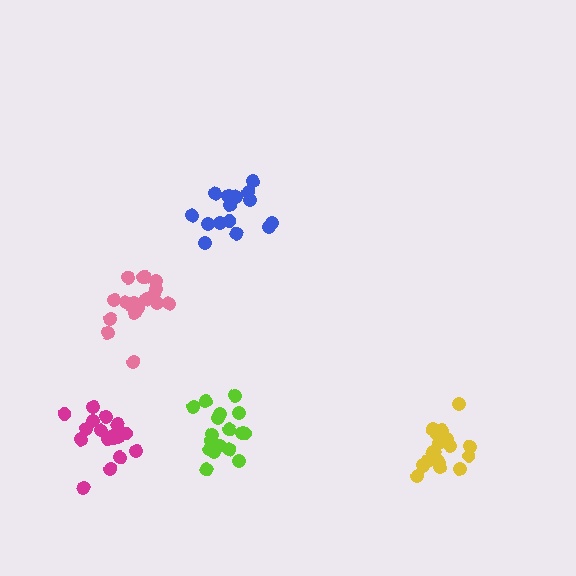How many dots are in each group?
Group 1: 17 dots, Group 2: 18 dots, Group 3: 18 dots, Group 4: 15 dots, Group 5: 18 dots (86 total).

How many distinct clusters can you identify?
There are 5 distinct clusters.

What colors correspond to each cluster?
The clusters are colored: magenta, lime, pink, blue, yellow.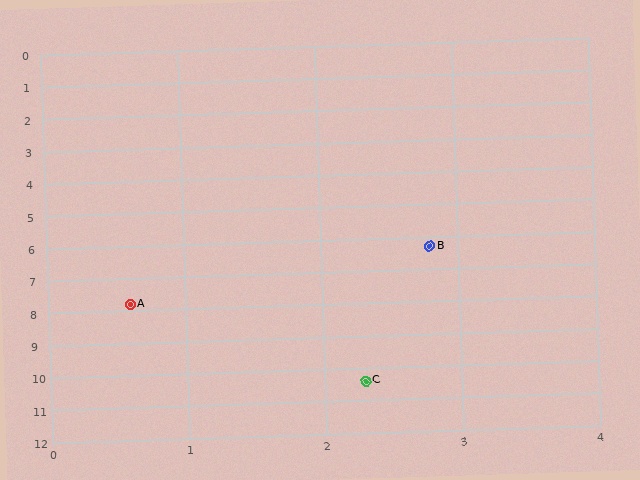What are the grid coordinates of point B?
Point B is at approximately (2.8, 6.3).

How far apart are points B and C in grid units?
Points B and C are about 4.1 grid units apart.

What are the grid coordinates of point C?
Point C is at approximately (2.3, 10.4).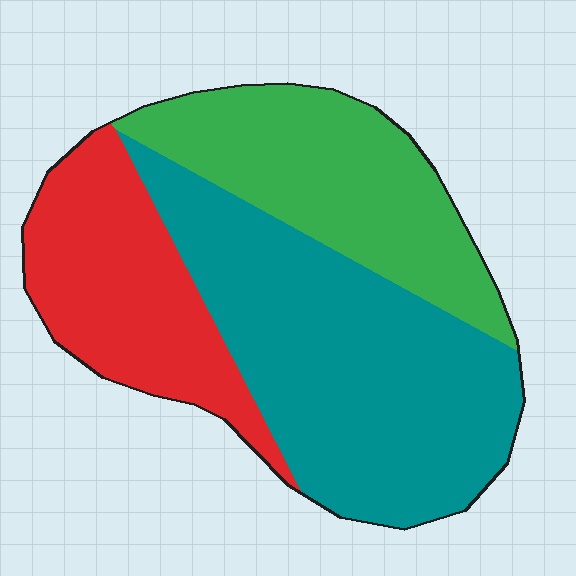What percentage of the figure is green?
Green covers 28% of the figure.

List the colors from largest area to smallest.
From largest to smallest: teal, green, red.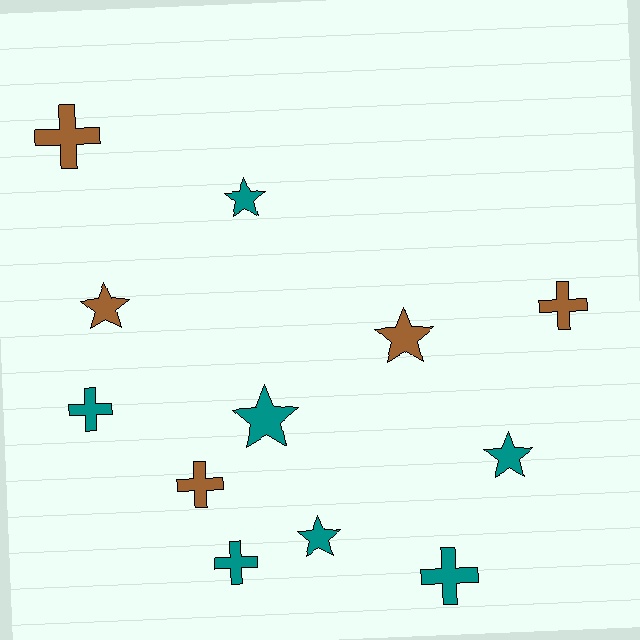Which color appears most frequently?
Teal, with 7 objects.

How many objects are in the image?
There are 12 objects.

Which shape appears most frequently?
Cross, with 6 objects.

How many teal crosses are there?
There are 3 teal crosses.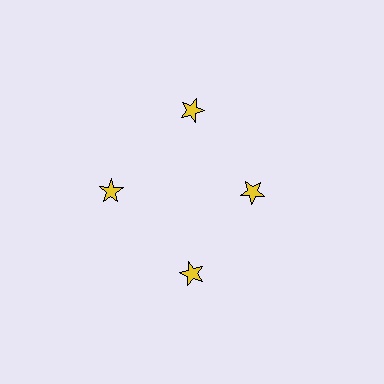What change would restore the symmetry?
The symmetry would be restored by moving it outward, back onto the ring so that all 4 stars sit at equal angles and equal distance from the center.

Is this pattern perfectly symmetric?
No. The 4 yellow stars are arranged in a ring, but one element near the 3 o'clock position is pulled inward toward the center, breaking the 4-fold rotational symmetry.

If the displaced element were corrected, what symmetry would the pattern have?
It would have 4-fold rotational symmetry — the pattern would map onto itself every 90 degrees.